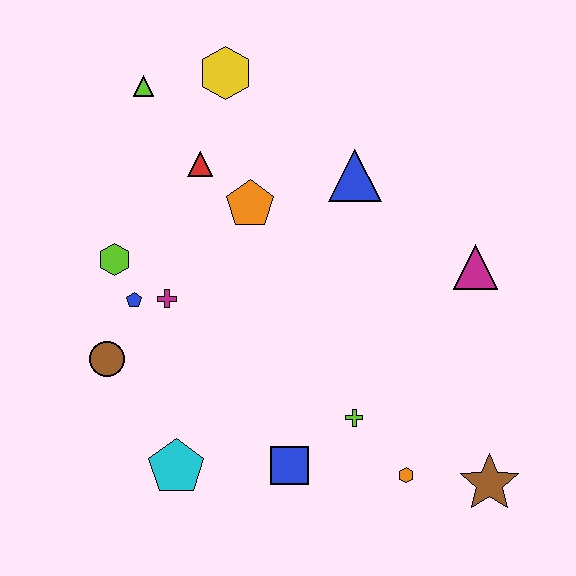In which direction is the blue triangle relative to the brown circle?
The blue triangle is to the right of the brown circle.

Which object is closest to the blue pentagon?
The magenta cross is closest to the blue pentagon.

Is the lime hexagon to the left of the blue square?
Yes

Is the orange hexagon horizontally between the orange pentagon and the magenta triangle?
Yes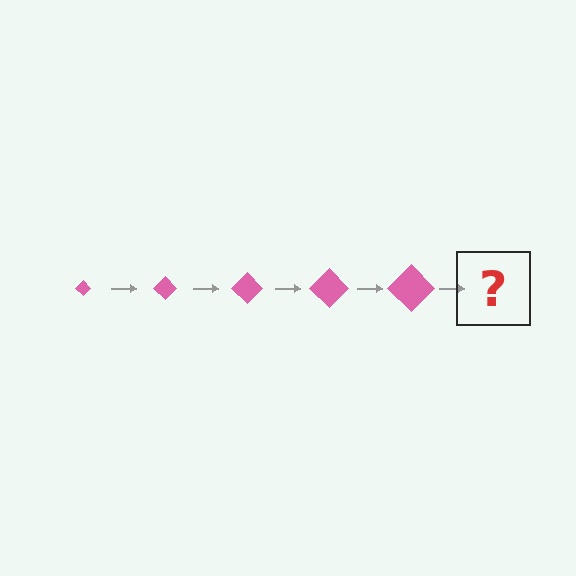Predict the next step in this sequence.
The next step is a pink diamond, larger than the previous one.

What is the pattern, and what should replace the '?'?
The pattern is that the diamond gets progressively larger each step. The '?' should be a pink diamond, larger than the previous one.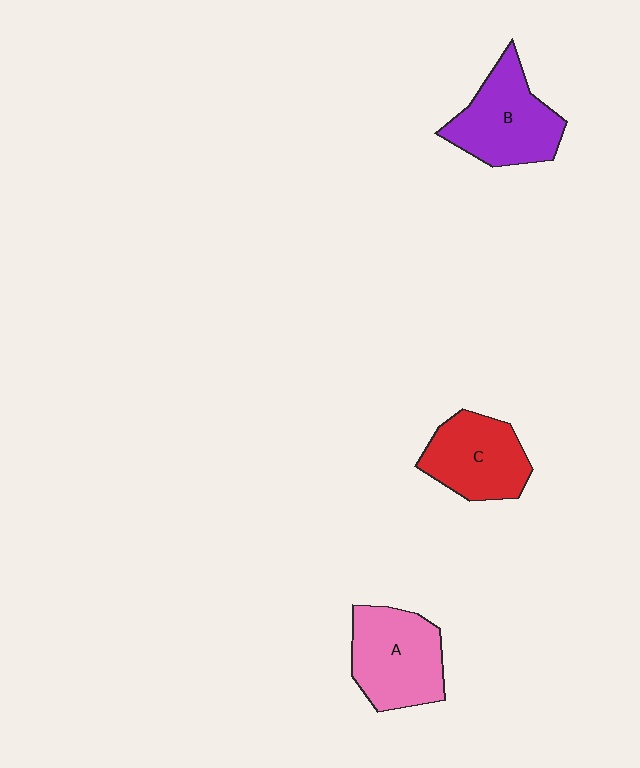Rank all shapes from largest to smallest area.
From largest to smallest: A (pink), B (purple), C (red).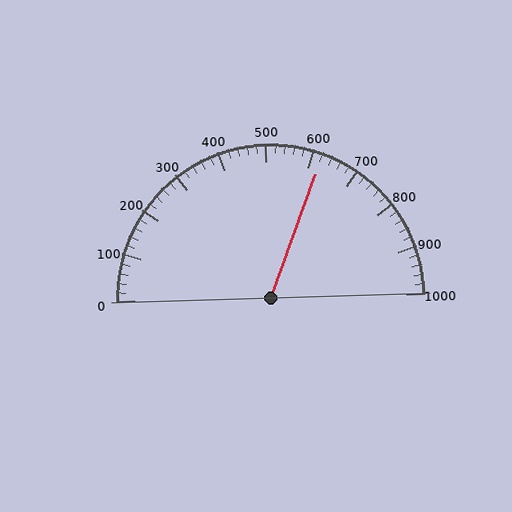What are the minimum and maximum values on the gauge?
The gauge ranges from 0 to 1000.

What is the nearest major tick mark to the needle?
The nearest major tick mark is 600.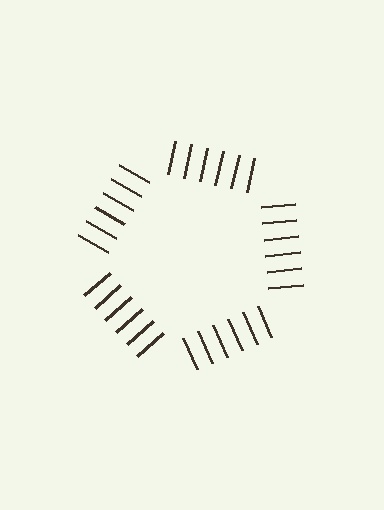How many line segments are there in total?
30 — 6 along each of the 5 edges.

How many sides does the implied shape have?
5 sides — the line-ends trace a pentagon.